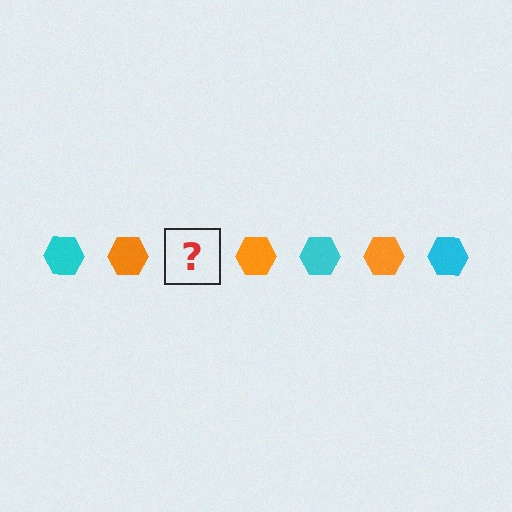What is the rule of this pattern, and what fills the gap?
The rule is that the pattern cycles through cyan, orange hexagons. The gap should be filled with a cyan hexagon.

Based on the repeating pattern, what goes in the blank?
The blank should be a cyan hexagon.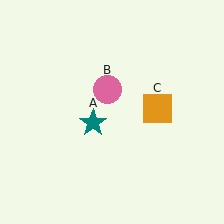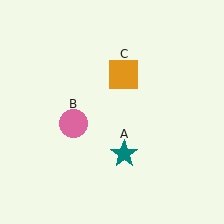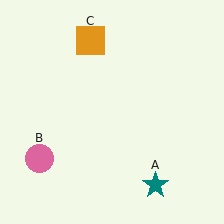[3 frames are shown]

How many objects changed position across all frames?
3 objects changed position: teal star (object A), pink circle (object B), orange square (object C).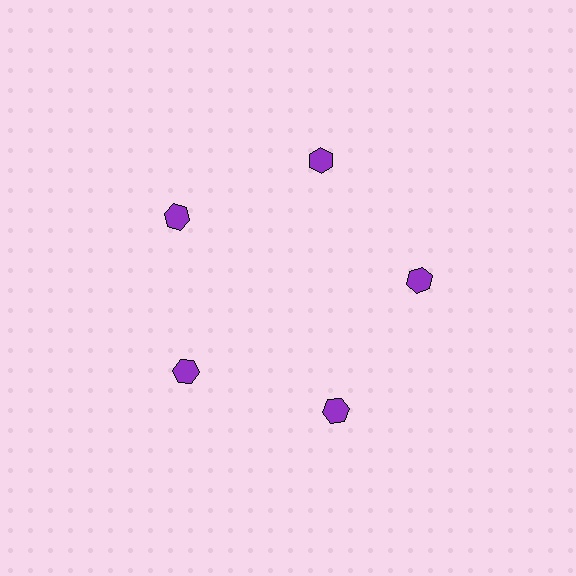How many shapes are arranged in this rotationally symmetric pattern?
There are 5 shapes, arranged in 5 groups of 1.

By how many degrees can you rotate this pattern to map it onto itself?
The pattern maps onto itself every 72 degrees of rotation.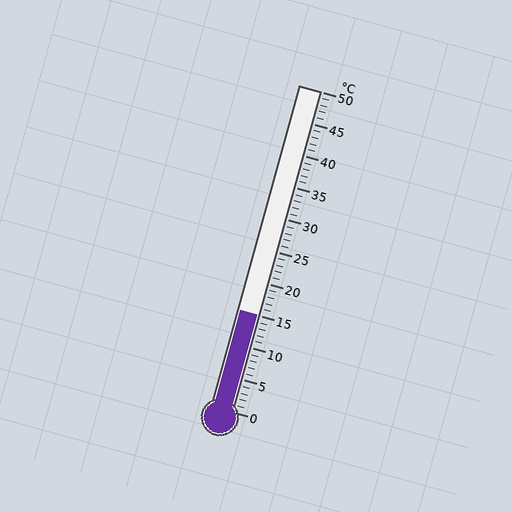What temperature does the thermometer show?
The thermometer shows approximately 15°C.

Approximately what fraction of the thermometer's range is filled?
The thermometer is filled to approximately 30% of its range.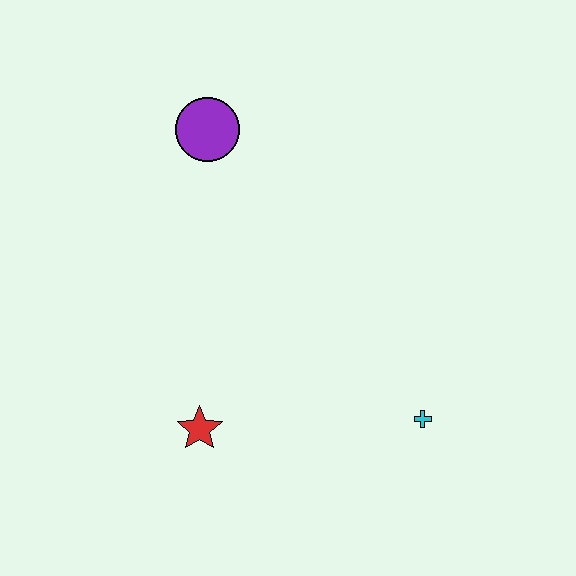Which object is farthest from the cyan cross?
The purple circle is farthest from the cyan cross.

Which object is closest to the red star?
The cyan cross is closest to the red star.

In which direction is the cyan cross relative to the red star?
The cyan cross is to the right of the red star.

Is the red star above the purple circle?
No